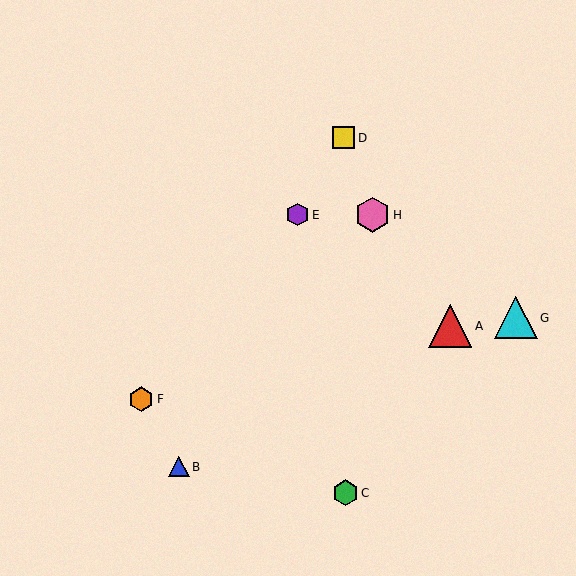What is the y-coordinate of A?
Object A is at y≈326.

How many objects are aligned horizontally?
2 objects (E, H) are aligned horizontally.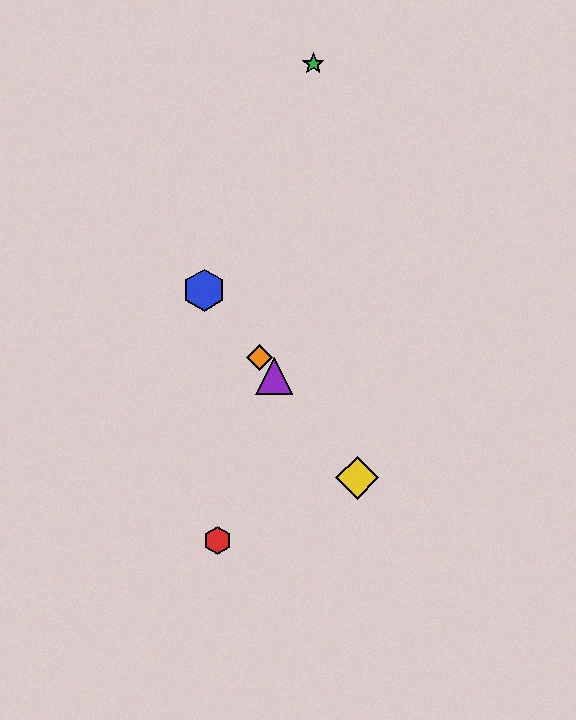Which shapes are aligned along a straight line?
The blue hexagon, the yellow diamond, the purple triangle, the orange diamond are aligned along a straight line.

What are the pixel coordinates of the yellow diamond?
The yellow diamond is at (357, 478).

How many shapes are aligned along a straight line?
4 shapes (the blue hexagon, the yellow diamond, the purple triangle, the orange diamond) are aligned along a straight line.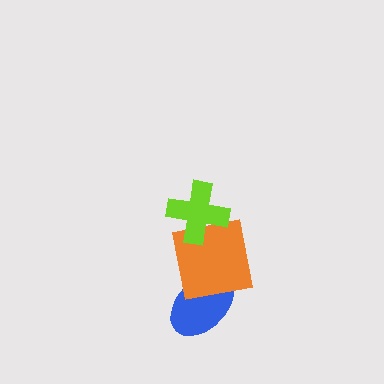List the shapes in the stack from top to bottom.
From top to bottom: the lime cross, the orange square, the blue ellipse.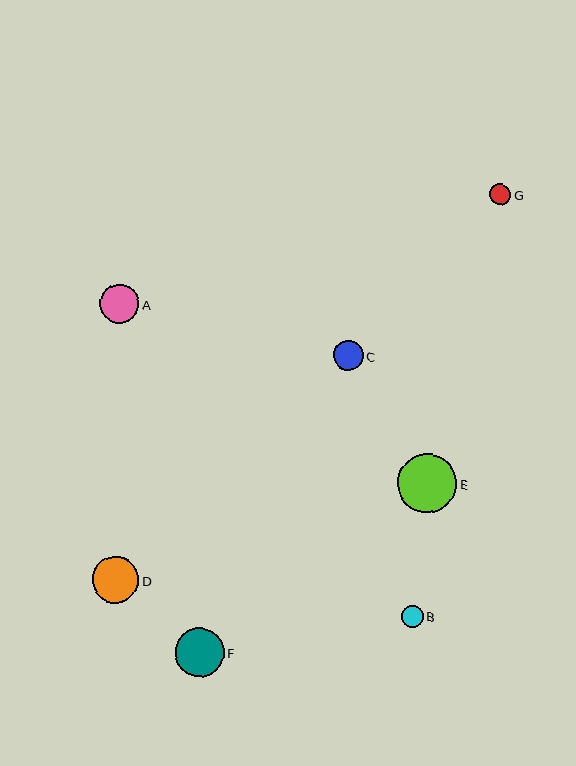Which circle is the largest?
Circle E is the largest with a size of approximately 59 pixels.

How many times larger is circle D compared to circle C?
Circle D is approximately 1.6 times the size of circle C.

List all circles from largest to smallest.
From largest to smallest: E, F, D, A, C, B, G.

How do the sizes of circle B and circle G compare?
Circle B and circle G are approximately the same size.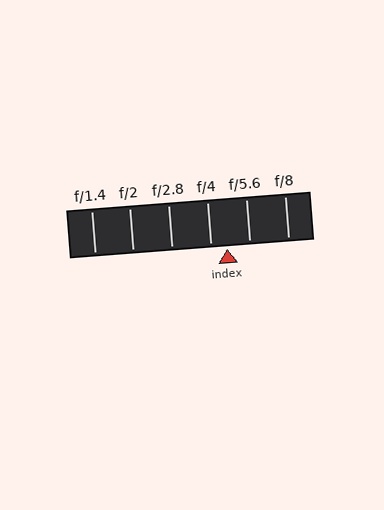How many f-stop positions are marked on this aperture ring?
There are 6 f-stop positions marked.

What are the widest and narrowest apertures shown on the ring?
The widest aperture shown is f/1.4 and the narrowest is f/8.